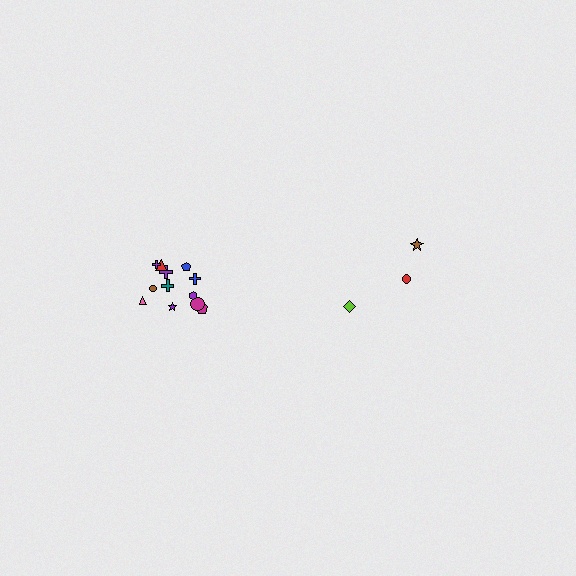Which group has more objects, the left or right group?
The left group.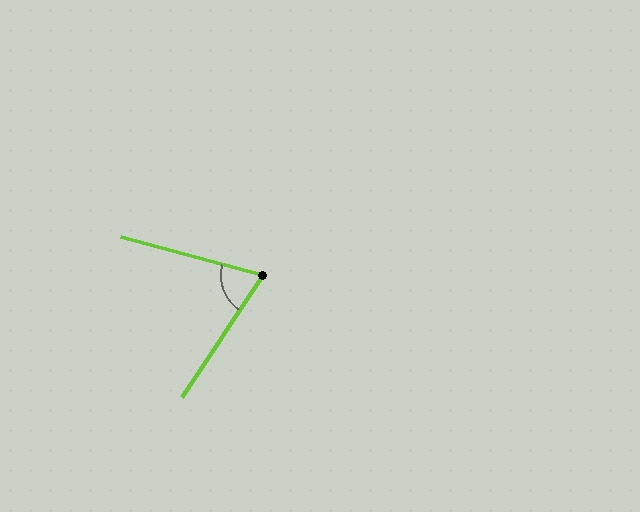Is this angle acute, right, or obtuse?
It is acute.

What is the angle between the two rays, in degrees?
Approximately 71 degrees.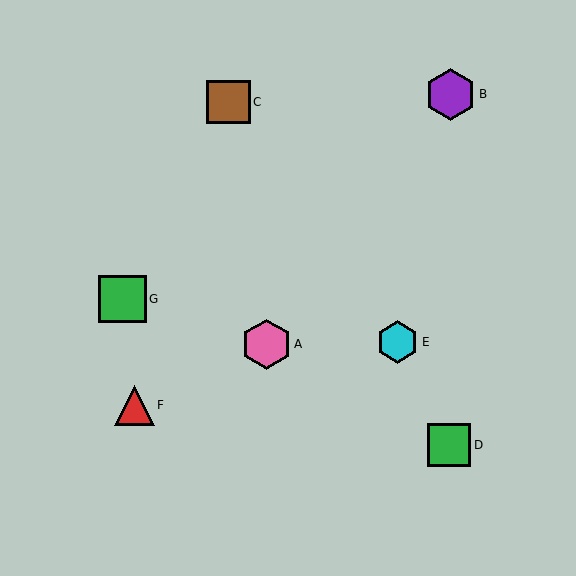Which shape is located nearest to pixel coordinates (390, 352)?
The cyan hexagon (labeled E) at (397, 342) is nearest to that location.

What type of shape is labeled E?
Shape E is a cyan hexagon.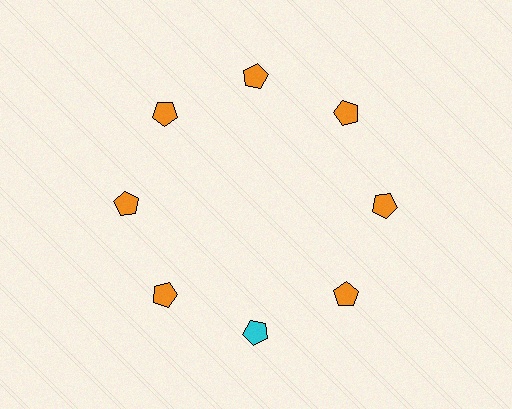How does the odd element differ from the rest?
It has a different color: cyan instead of orange.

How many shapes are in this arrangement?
There are 8 shapes arranged in a ring pattern.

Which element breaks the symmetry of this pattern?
The cyan pentagon at roughly the 6 o'clock position breaks the symmetry. All other shapes are orange pentagons.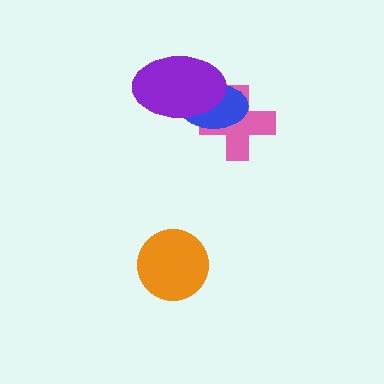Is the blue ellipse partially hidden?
Yes, it is partially covered by another shape.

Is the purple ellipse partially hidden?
No, no other shape covers it.